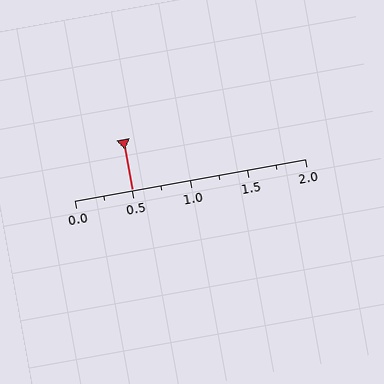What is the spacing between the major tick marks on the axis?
The major ticks are spaced 0.5 apart.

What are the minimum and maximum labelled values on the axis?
The axis runs from 0.0 to 2.0.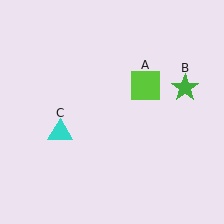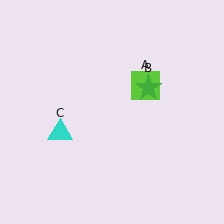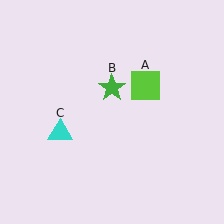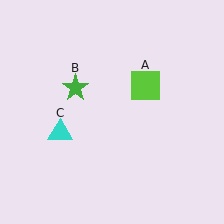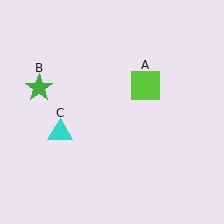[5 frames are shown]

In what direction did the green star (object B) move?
The green star (object B) moved left.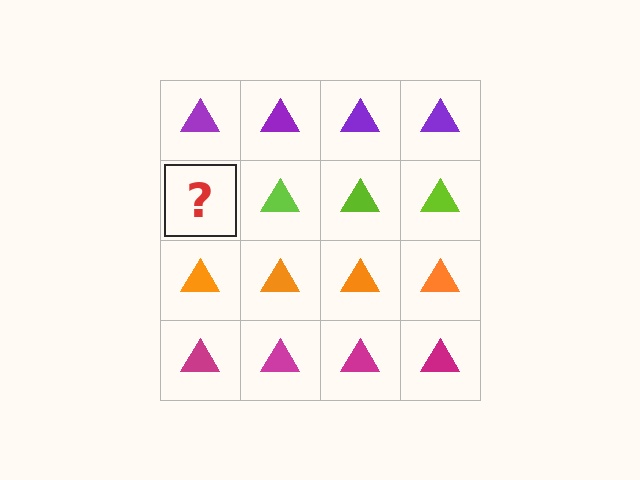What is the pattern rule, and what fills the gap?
The rule is that each row has a consistent color. The gap should be filled with a lime triangle.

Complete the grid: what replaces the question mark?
The question mark should be replaced with a lime triangle.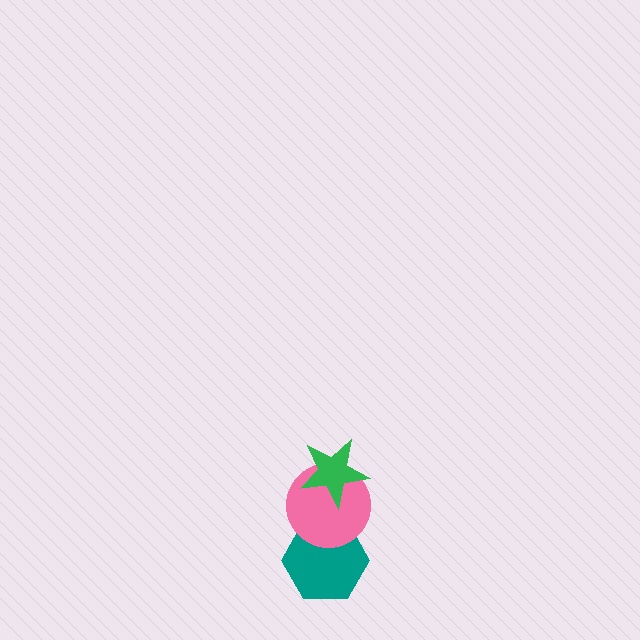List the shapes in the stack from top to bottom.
From top to bottom: the green star, the pink circle, the teal hexagon.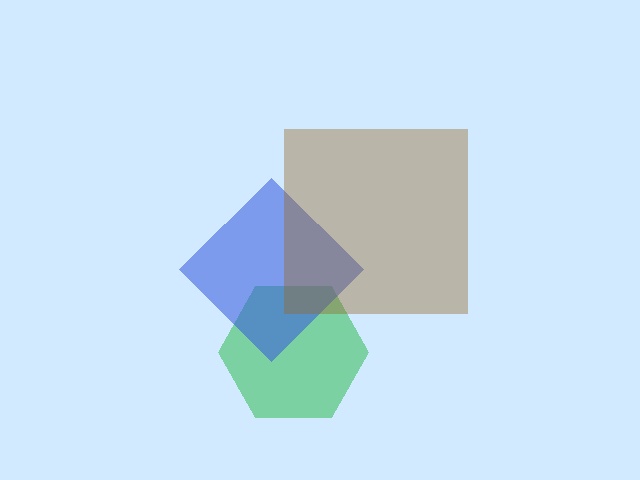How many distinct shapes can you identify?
There are 3 distinct shapes: a green hexagon, a blue diamond, a brown square.